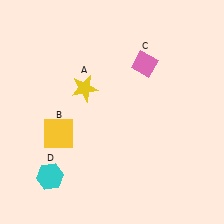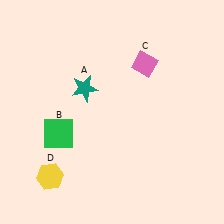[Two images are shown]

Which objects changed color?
A changed from yellow to teal. B changed from yellow to green. D changed from cyan to yellow.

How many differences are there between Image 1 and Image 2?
There are 3 differences between the two images.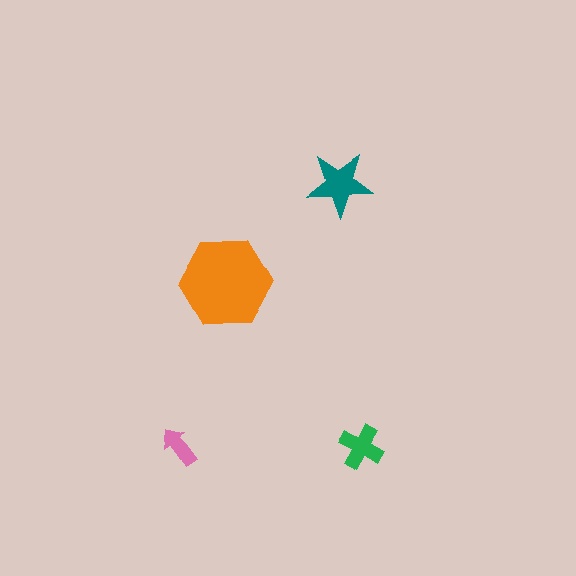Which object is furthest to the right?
The green cross is rightmost.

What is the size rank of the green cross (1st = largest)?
3rd.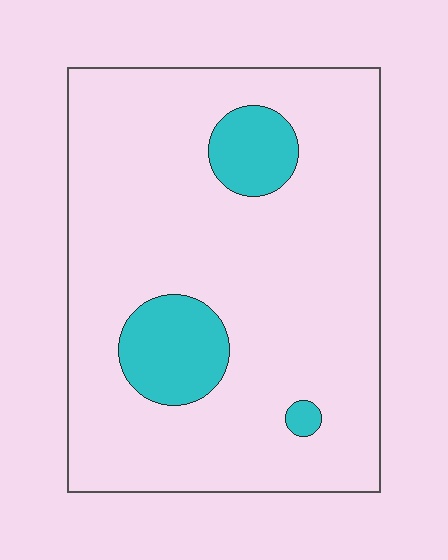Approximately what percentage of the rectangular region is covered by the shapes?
Approximately 15%.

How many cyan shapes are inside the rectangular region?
3.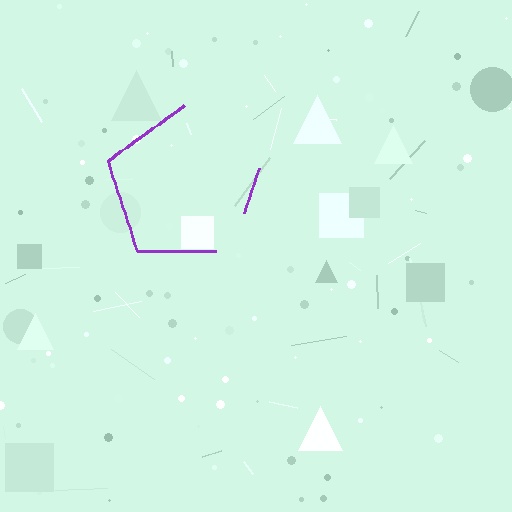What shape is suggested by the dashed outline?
The dashed outline suggests a pentagon.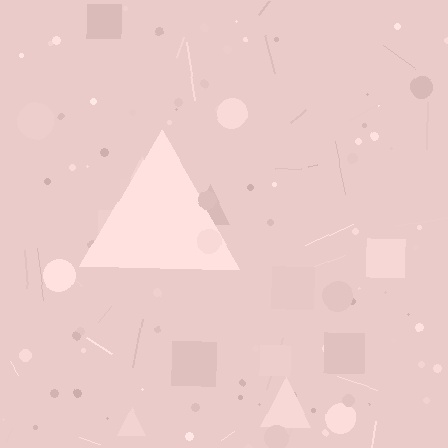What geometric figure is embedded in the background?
A triangle is embedded in the background.